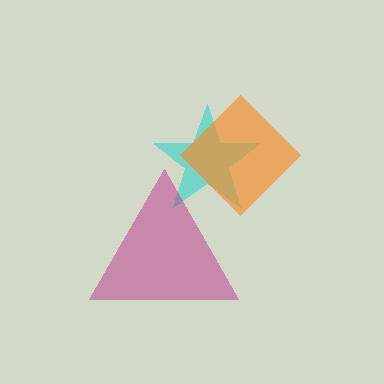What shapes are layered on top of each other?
The layered shapes are: a cyan star, a magenta triangle, an orange diamond.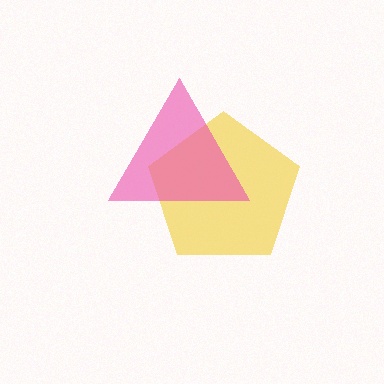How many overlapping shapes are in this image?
There are 2 overlapping shapes in the image.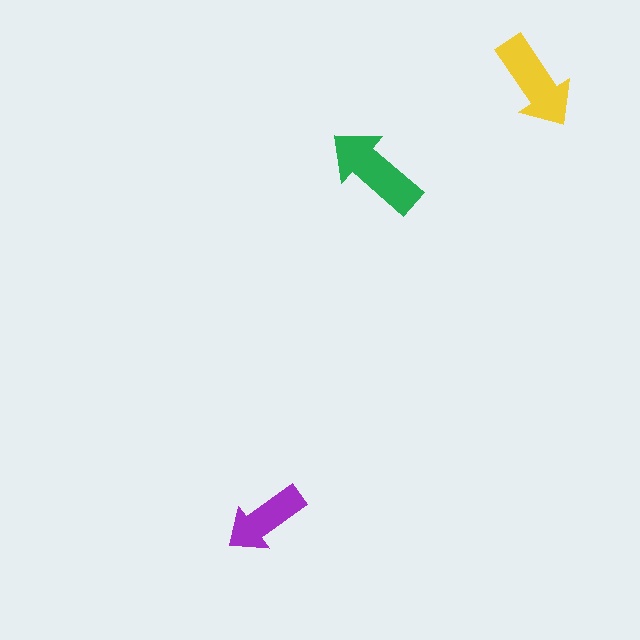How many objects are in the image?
There are 3 objects in the image.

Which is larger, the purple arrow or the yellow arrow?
The yellow one.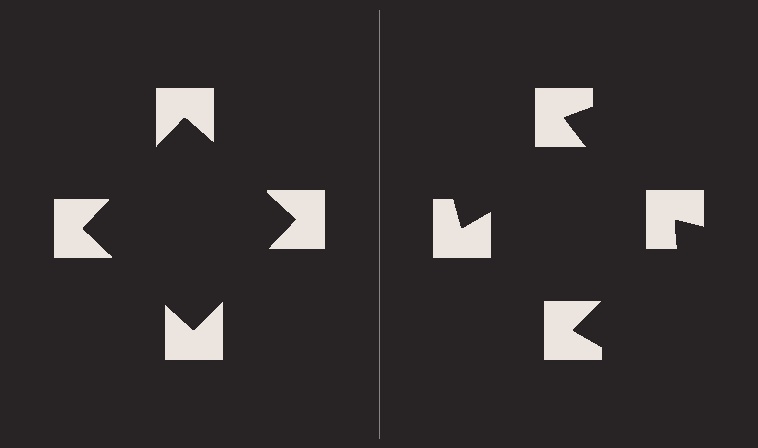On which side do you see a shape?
An illusory square appears on the left side. On the right side the wedge cuts are rotated, so no coherent shape forms.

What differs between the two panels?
The notched squares are positioned identically on both sides; only the wedge orientations differ. On the left they align to a square; on the right they are misaligned.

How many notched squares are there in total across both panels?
8 — 4 on each side.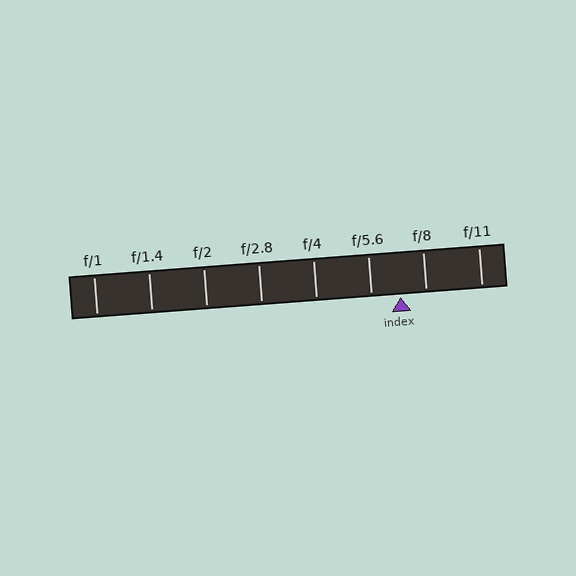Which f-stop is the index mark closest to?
The index mark is closest to f/8.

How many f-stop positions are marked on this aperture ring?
There are 8 f-stop positions marked.